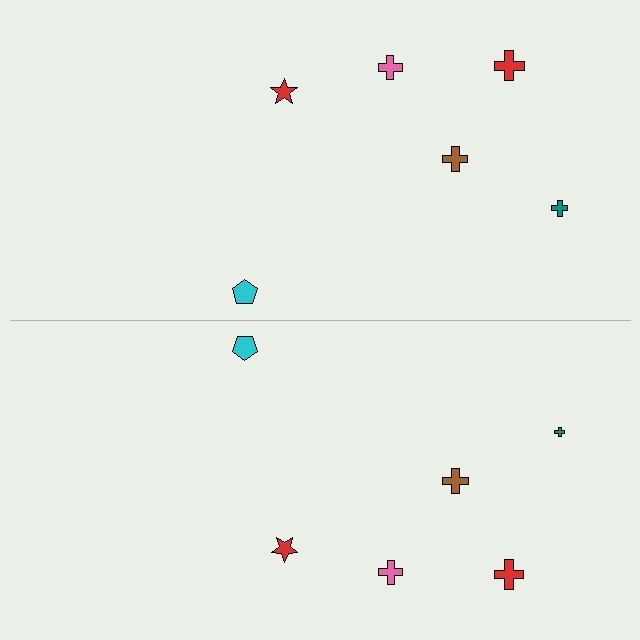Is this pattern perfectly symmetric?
No, the pattern is not perfectly symmetric. The teal cross on the bottom side has a different size than its mirror counterpart.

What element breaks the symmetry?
The teal cross on the bottom side has a different size than its mirror counterpart.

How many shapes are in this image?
There are 12 shapes in this image.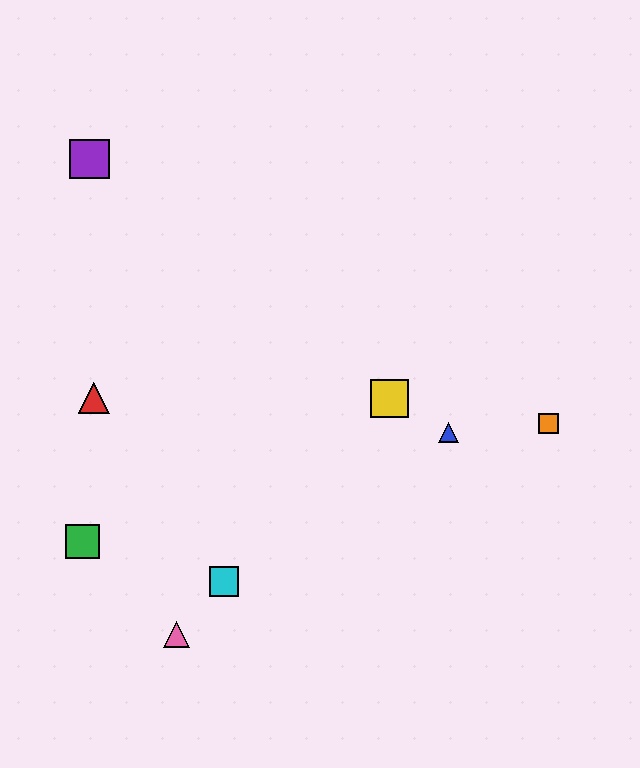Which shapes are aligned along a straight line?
The yellow square, the cyan square, the pink triangle are aligned along a straight line.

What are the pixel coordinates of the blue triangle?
The blue triangle is at (448, 433).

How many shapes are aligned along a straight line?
3 shapes (the yellow square, the cyan square, the pink triangle) are aligned along a straight line.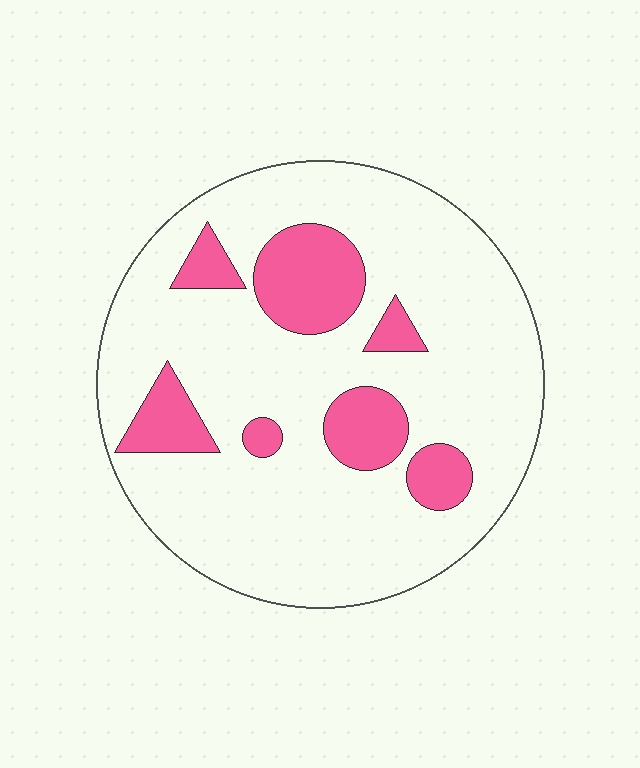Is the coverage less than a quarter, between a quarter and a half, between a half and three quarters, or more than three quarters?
Less than a quarter.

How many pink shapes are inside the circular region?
7.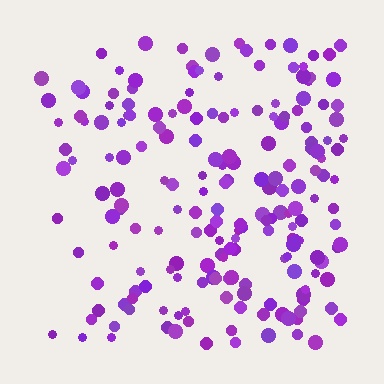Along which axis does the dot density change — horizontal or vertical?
Horizontal.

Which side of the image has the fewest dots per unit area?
The left.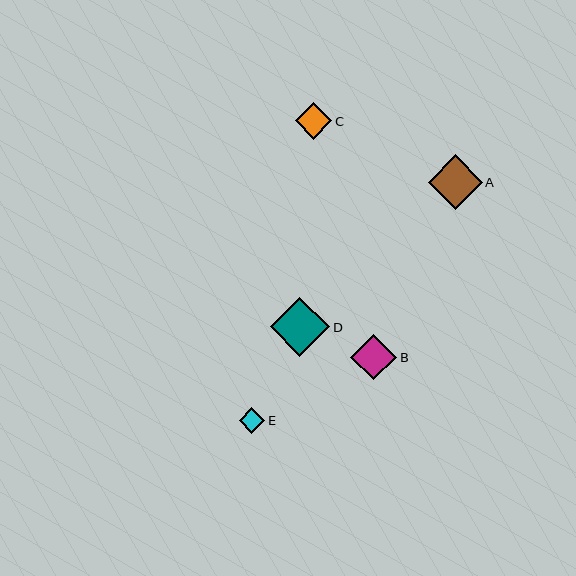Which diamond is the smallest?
Diamond E is the smallest with a size of approximately 25 pixels.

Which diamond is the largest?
Diamond D is the largest with a size of approximately 60 pixels.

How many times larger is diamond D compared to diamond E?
Diamond D is approximately 2.4 times the size of diamond E.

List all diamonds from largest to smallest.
From largest to smallest: D, A, B, C, E.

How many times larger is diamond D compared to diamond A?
Diamond D is approximately 1.1 times the size of diamond A.